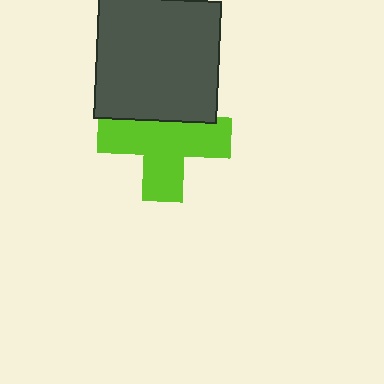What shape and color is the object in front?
The object in front is a dark gray square.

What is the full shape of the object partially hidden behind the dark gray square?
The partially hidden object is a lime cross.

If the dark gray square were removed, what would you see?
You would see the complete lime cross.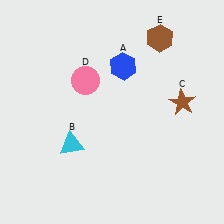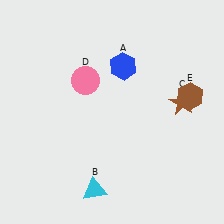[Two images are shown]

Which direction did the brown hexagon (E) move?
The brown hexagon (E) moved down.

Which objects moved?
The objects that moved are: the cyan triangle (B), the brown hexagon (E).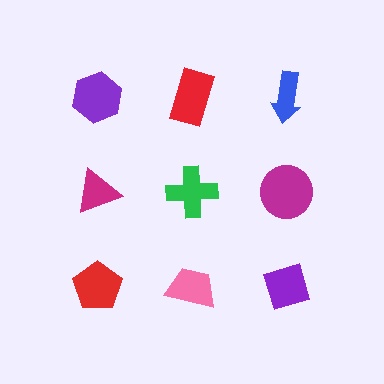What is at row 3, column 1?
A red pentagon.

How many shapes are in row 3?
3 shapes.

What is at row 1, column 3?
A blue arrow.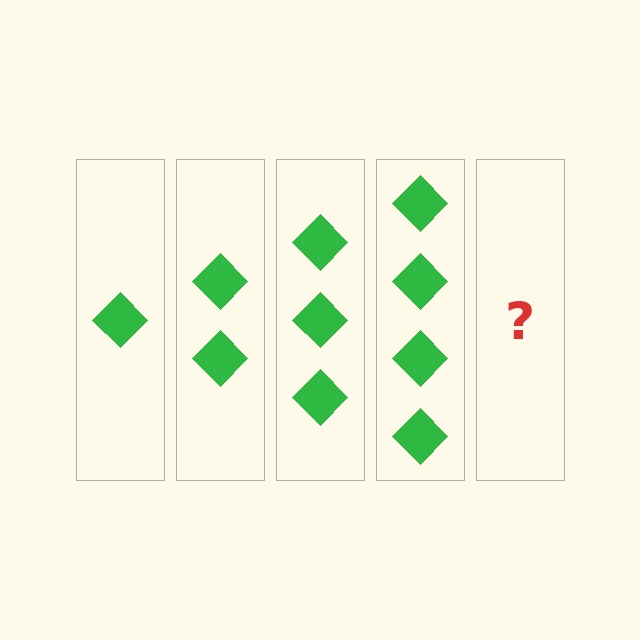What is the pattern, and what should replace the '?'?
The pattern is that each step adds one more diamond. The '?' should be 5 diamonds.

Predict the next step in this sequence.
The next step is 5 diamonds.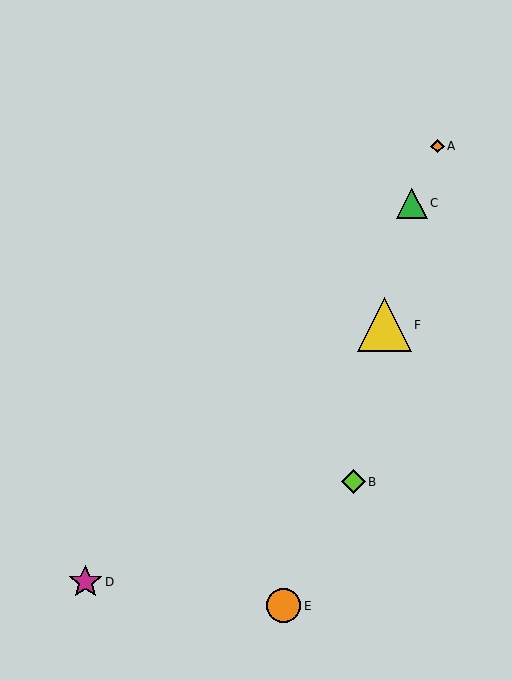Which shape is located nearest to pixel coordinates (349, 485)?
The lime diamond (labeled B) at (353, 482) is nearest to that location.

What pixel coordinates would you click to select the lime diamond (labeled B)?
Click at (353, 482) to select the lime diamond B.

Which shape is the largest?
The yellow triangle (labeled F) is the largest.